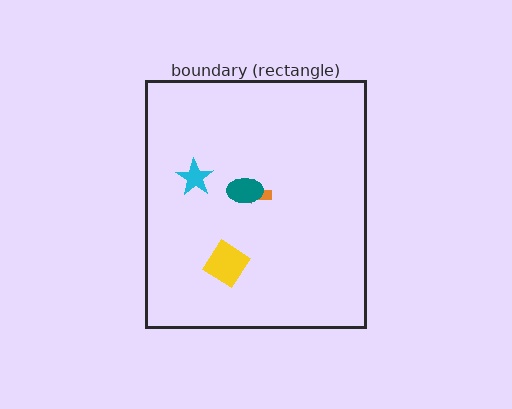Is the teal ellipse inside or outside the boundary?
Inside.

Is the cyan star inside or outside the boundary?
Inside.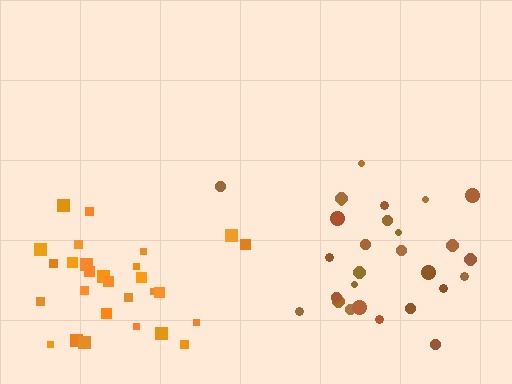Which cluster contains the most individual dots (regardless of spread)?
Brown (28).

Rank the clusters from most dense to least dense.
orange, brown.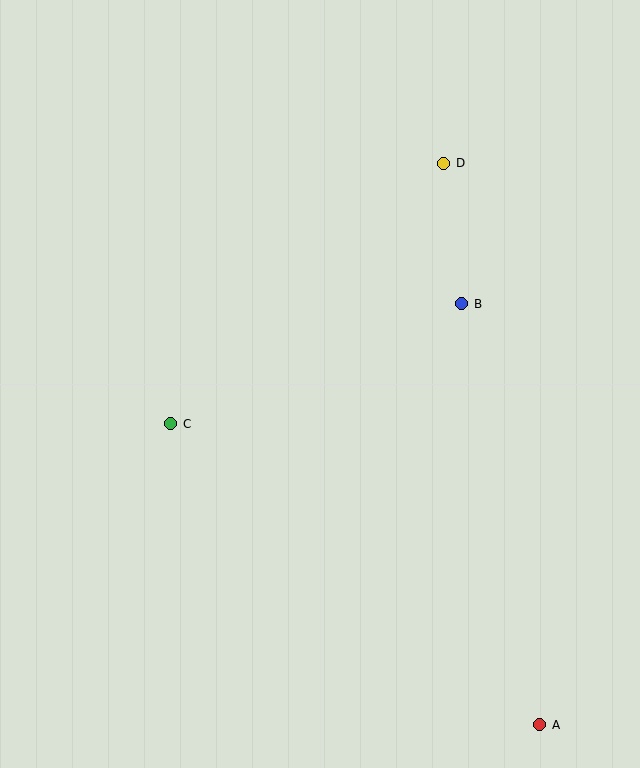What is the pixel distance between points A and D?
The distance between A and D is 570 pixels.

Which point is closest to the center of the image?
Point C at (171, 424) is closest to the center.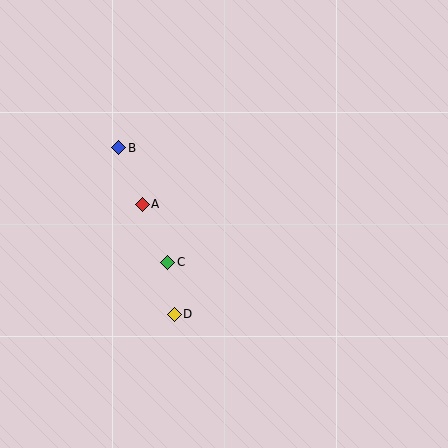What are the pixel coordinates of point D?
Point D is at (174, 314).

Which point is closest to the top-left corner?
Point B is closest to the top-left corner.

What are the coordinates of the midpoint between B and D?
The midpoint between B and D is at (147, 231).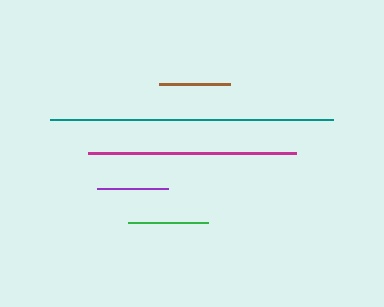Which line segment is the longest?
The teal line is the longest at approximately 284 pixels.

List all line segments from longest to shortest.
From longest to shortest: teal, magenta, green, purple, brown.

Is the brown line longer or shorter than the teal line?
The teal line is longer than the brown line.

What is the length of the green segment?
The green segment is approximately 80 pixels long.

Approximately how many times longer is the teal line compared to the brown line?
The teal line is approximately 4.0 times the length of the brown line.